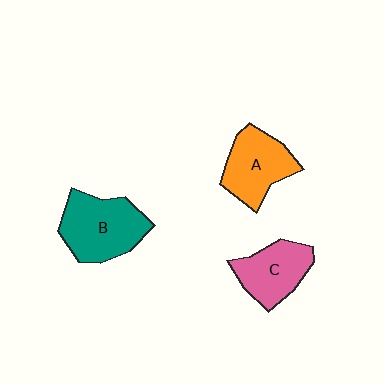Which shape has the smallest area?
Shape C (pink).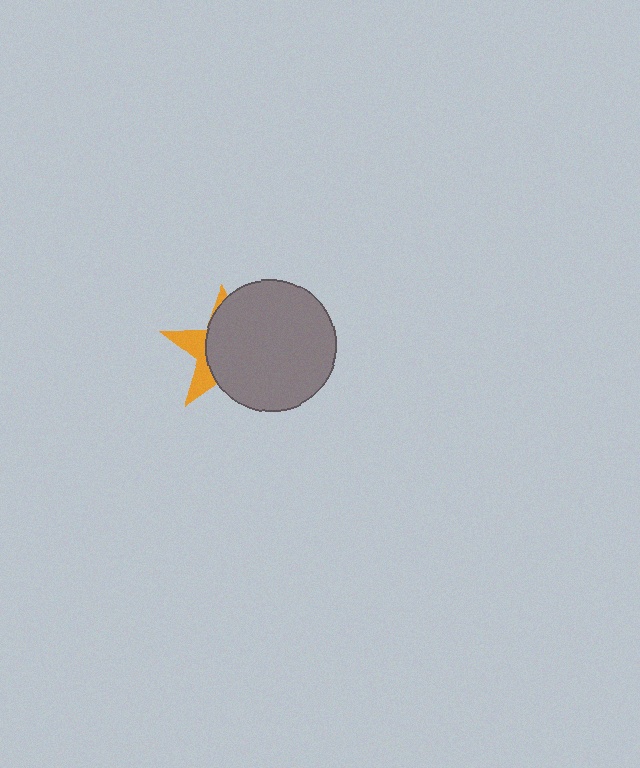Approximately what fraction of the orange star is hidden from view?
Roughly 69% of the orange star is hidden behind the gray circle.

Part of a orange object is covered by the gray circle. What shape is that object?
It is a star.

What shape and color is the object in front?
The object in front is a gray circle.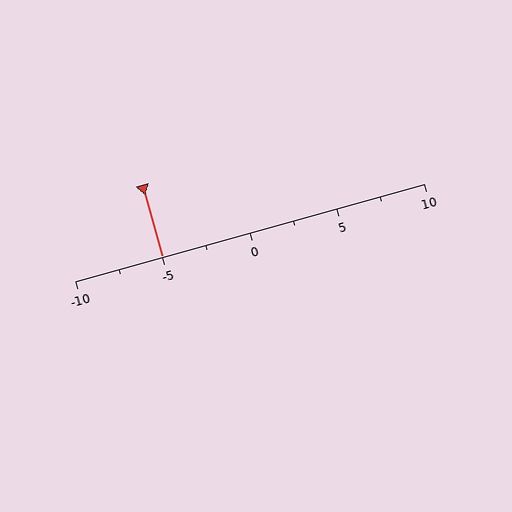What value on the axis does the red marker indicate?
The marker indicates approximately -5.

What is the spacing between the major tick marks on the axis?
The major ticks are spaced 5 apart.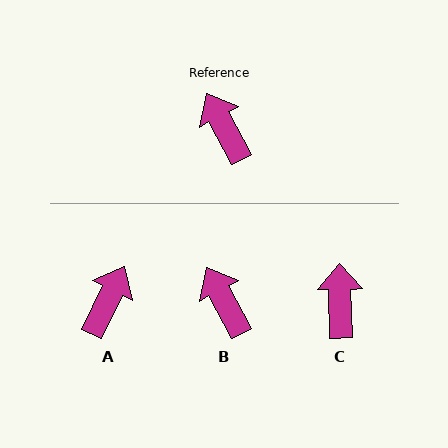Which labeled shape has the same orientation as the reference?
B.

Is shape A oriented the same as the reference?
No, it is off by about 54 degrees.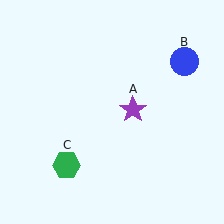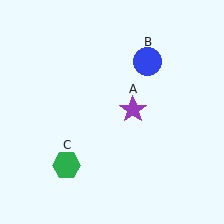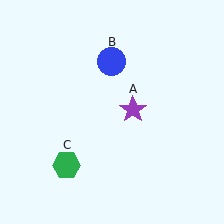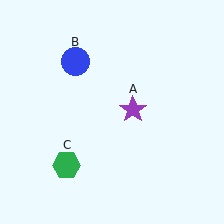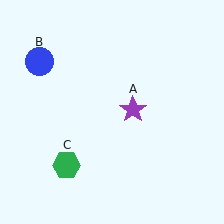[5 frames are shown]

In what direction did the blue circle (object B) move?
The blue circle (object B) moved left.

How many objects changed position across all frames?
1 object changed position: blue circle (object B).